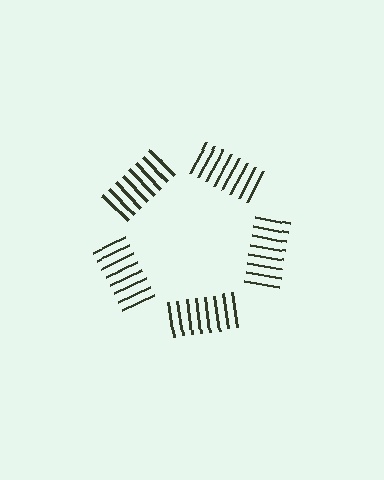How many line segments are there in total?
40 — 8 along each of the 5 edges.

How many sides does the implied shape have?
5 sides — the line-ends trace a pentagon.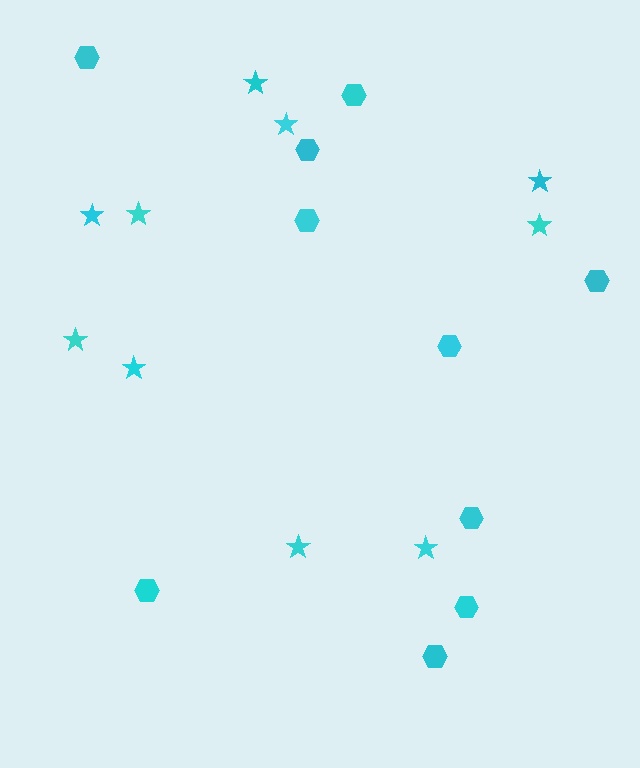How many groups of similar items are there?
There are 2 groups: one group of hexagons (10) and one group of stars (10).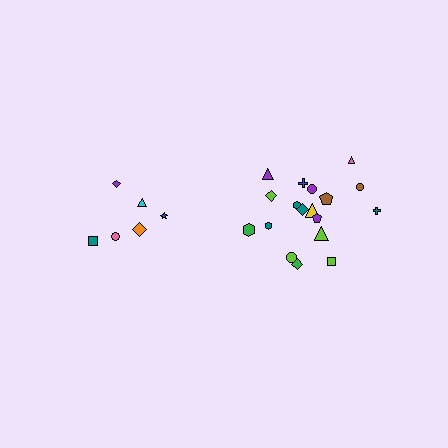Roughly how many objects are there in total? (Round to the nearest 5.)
Roughly 25 objects in total.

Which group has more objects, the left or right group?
The right group.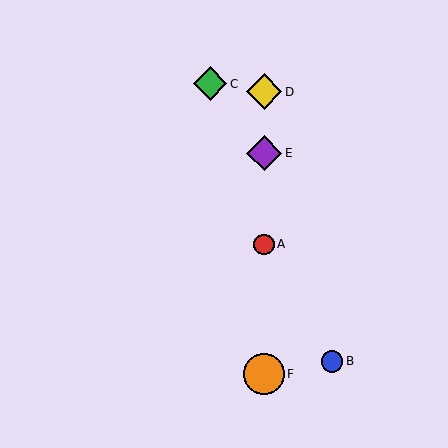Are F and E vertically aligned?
Yes, both are at x≈264.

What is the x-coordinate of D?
Object D is at x≈264.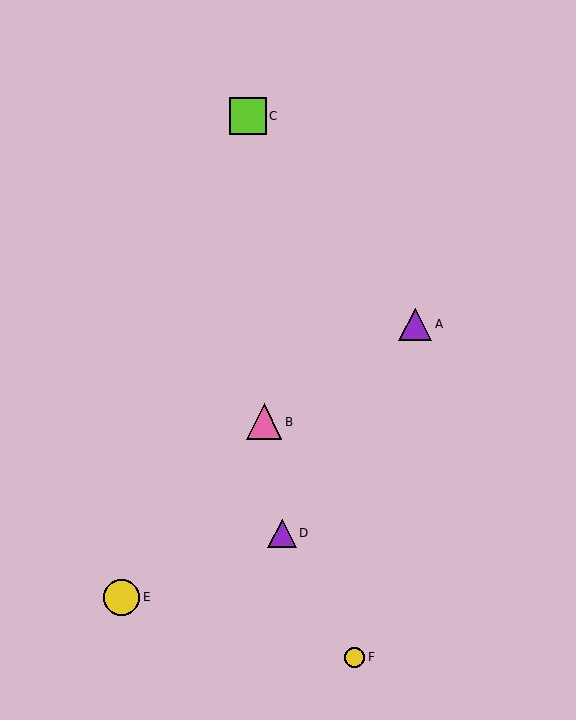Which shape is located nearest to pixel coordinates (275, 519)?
The purple triangle (labeled D) at (282, 533) is nearest to that location.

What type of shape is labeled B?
Shape B is a pink triangle.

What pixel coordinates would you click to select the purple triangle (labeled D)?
Click at (282, 533) to select the purple triangle D.